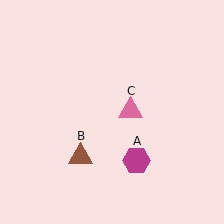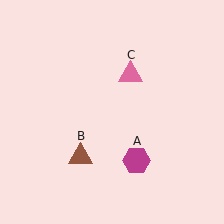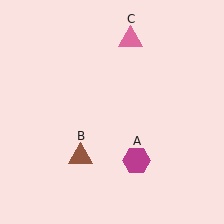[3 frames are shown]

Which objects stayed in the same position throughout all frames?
Magenta hexagon (object A) and brown triangle (object B) remained stationary.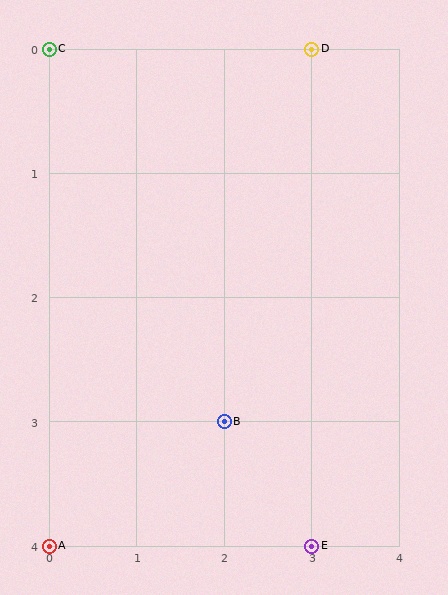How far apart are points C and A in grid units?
Points C and A are 4 rows apart.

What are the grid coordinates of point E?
Point E is at grid coordinates (3, 4).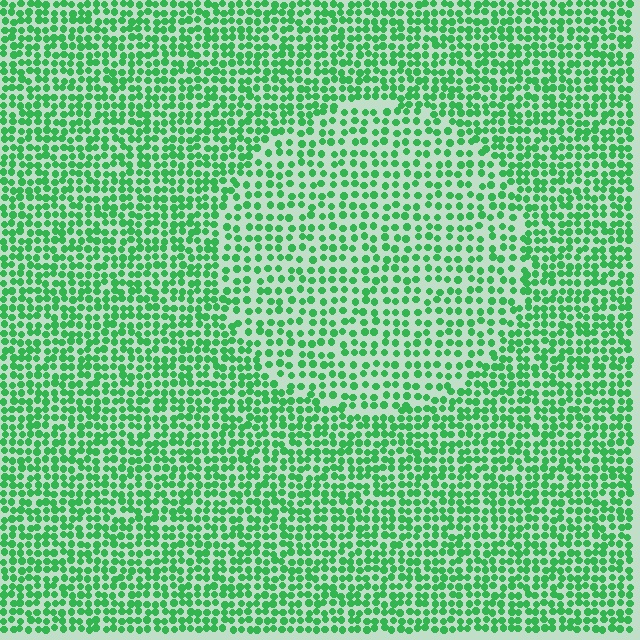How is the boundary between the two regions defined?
The boundary is defined by a change in element density (approximately 1.6x ratio). All elements are the same color, size, and shape.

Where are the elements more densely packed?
The elements are more densely packed outside the circle boundary.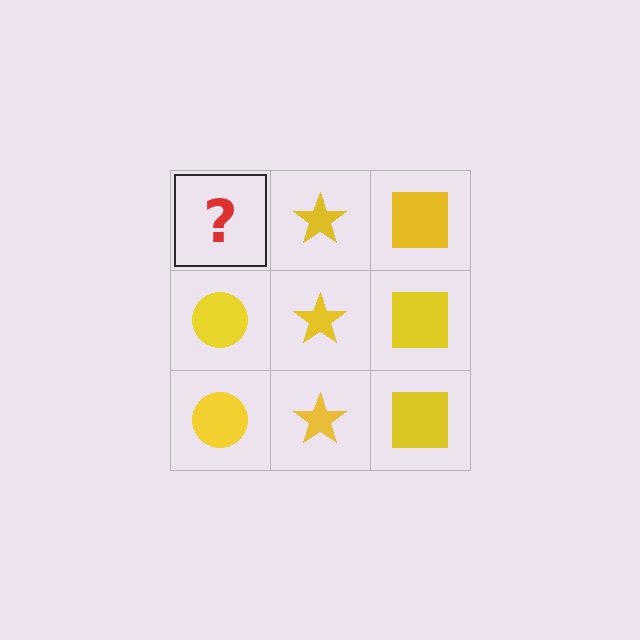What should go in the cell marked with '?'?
The missing cell should contain a yellow circle.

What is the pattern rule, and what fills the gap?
The rule is that each column has a consistent shape. The gap should be filled with a yellow circle.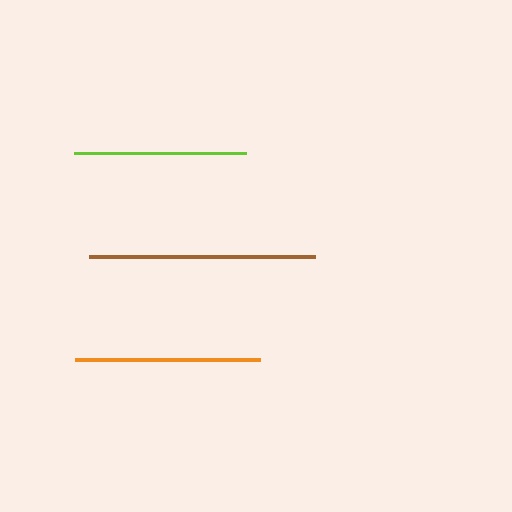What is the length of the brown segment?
The brown segment is approximately 226 pixels long.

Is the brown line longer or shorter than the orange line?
The brown line is longer than the orange line.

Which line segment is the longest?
The brown line is the longest at approximately 226 pixels.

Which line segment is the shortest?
The lime line is the shortest at approximately 172 pixels.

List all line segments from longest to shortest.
From longest to shortest: brown, orange, lime.